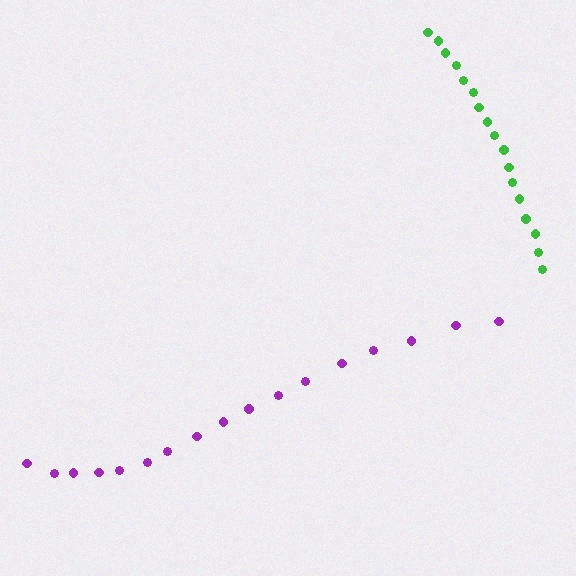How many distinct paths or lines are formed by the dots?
There are 2 distinct paths.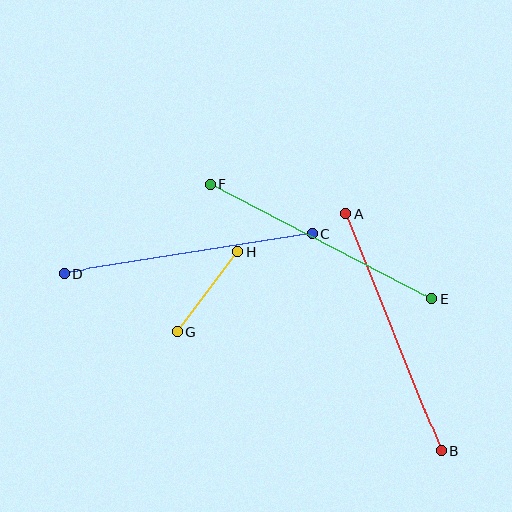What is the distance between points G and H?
The distance is approximately 100 pixels.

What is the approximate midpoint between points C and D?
The midpoint is at approximately (188, 253) pixels.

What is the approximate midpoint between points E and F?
The midpoint is at approximately (321, 242) pixels.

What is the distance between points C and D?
The distance is approximately 251 pixels.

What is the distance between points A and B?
The distance is approximately 256 pixels.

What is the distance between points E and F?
The distance is approximately 250 pixels.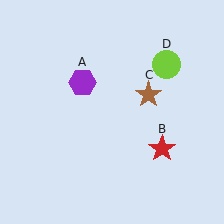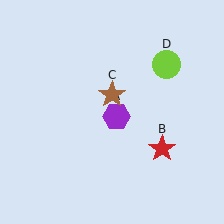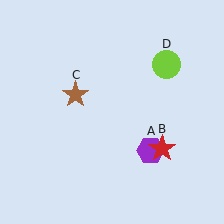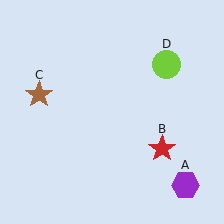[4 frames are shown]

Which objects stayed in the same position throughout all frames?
Red star (object B) and lime circle (object D) remained stationary.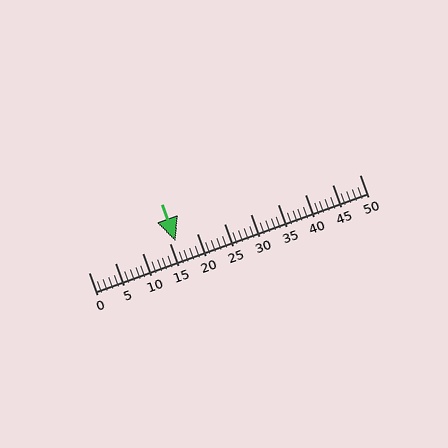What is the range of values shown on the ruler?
The ruler shows values from 0 to 50.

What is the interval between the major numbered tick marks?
The major tick marks are spaced 5 units apart.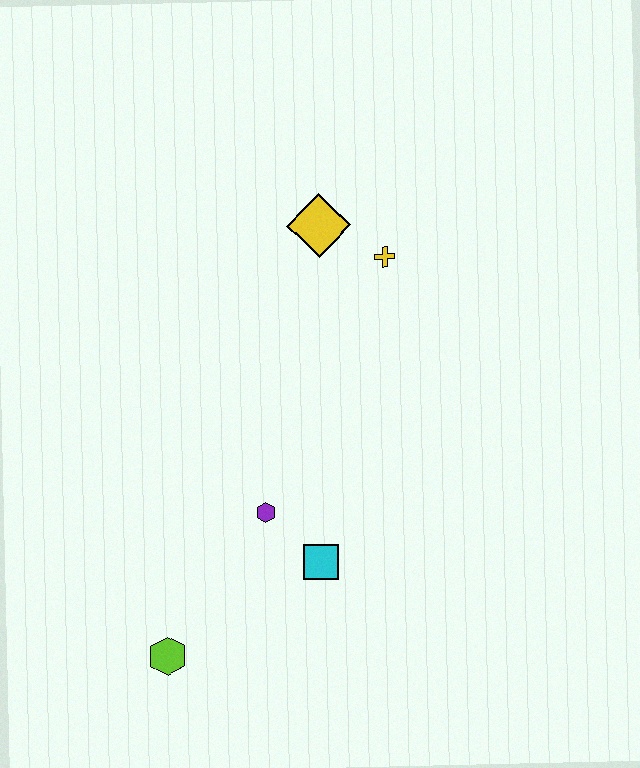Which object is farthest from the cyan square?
The yellow diamond is farthest from the cyan square.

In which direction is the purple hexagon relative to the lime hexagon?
The purple hexagon is above the lime hexagon.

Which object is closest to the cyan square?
The purple hexagon is closest to the cyan square.